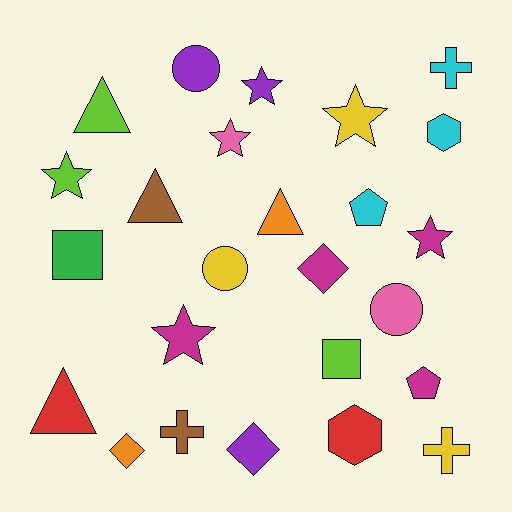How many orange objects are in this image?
There are 2 orange objects.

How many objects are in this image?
There are 25 objects.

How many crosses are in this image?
There are 3 crosses.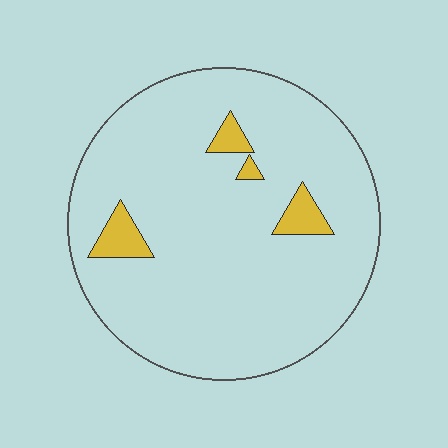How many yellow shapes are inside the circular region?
4.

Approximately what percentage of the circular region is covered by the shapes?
Approximately 5%.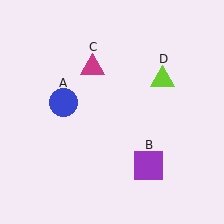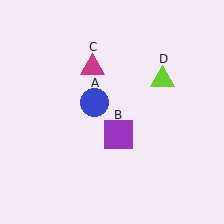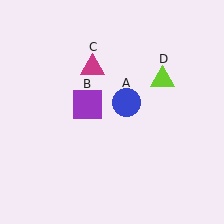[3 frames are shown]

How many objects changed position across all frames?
2 objects changed position: blue circle (object A), purple square (object B).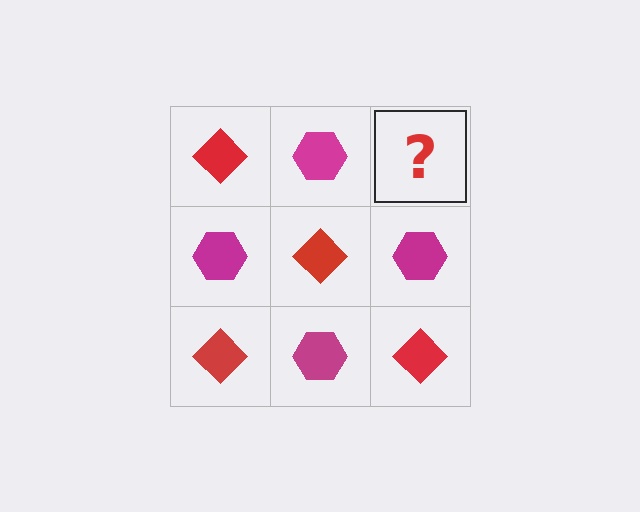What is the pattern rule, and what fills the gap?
The rule is that it alternates red diamond and magenta hexagon in a checkerboard pattern. The gap should be filled with a red diamond.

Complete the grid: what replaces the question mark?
The question mark should be replaced with a red diamond.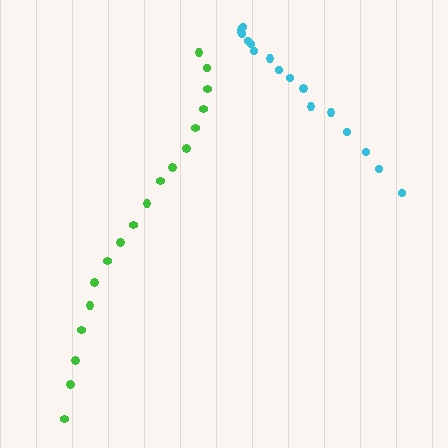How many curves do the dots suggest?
There are 2 distinct paths.